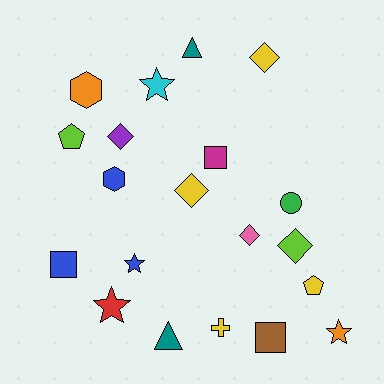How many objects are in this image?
There are 20 objects.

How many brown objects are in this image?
There is 1 brown object.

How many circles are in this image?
There is 1 circle.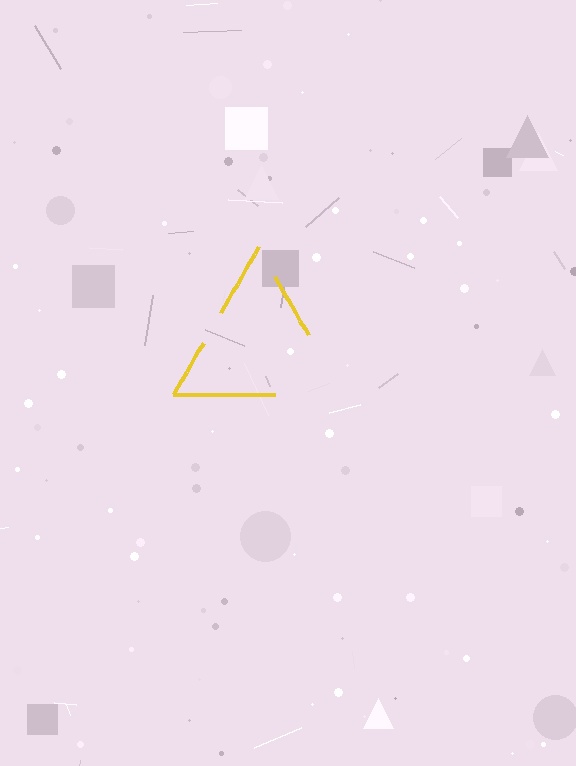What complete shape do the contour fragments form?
The contour fragments form a triangle.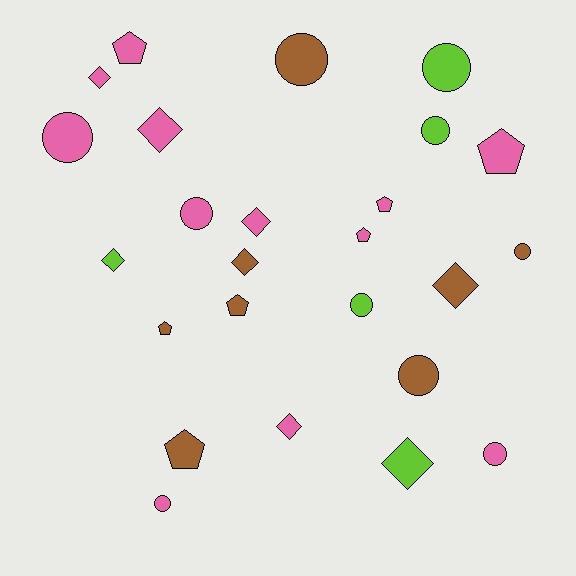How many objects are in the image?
There are 25 objects.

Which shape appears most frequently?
Circle, with 10 objects.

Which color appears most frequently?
Pink, with 12 objects.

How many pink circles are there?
There are 4 pink circles.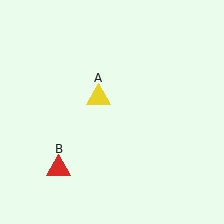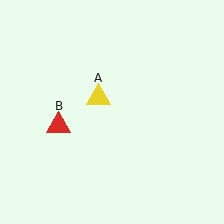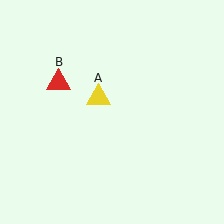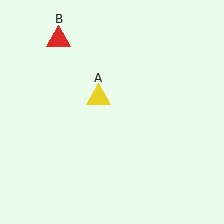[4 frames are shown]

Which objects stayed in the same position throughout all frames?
Yellow triangle (object A) remained stationary.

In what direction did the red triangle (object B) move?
The red triangle (object B) moved up.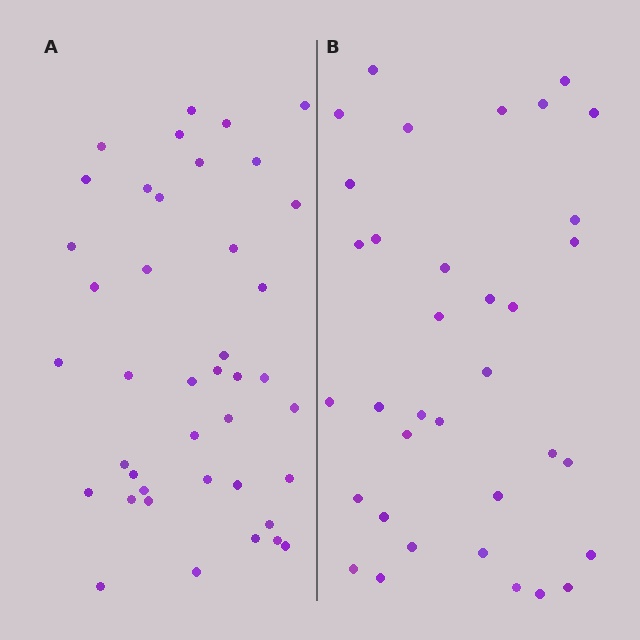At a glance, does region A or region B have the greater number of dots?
Region A (the left region) has more dots.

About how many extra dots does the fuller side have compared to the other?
Region A has about 6 more dots than region B.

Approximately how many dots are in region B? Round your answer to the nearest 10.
About 40 dots. (The exact count is 35, which rounds to 40.)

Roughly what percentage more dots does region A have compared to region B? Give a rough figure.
About 15% more.